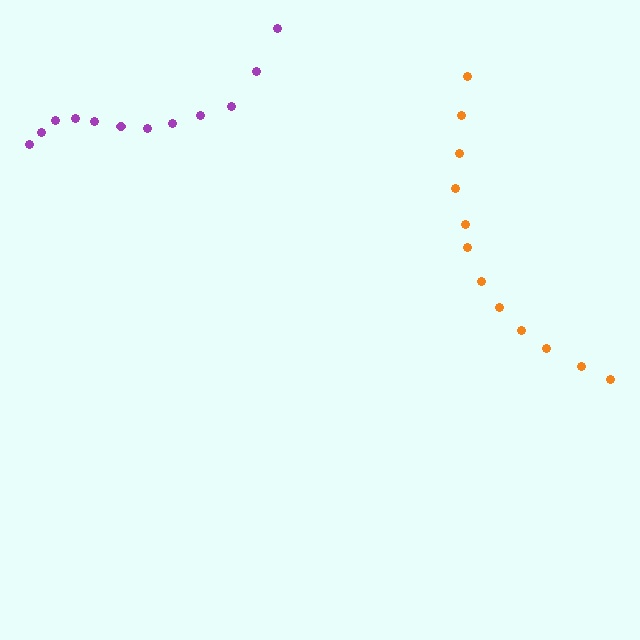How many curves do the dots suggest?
There are 2 distinct paths.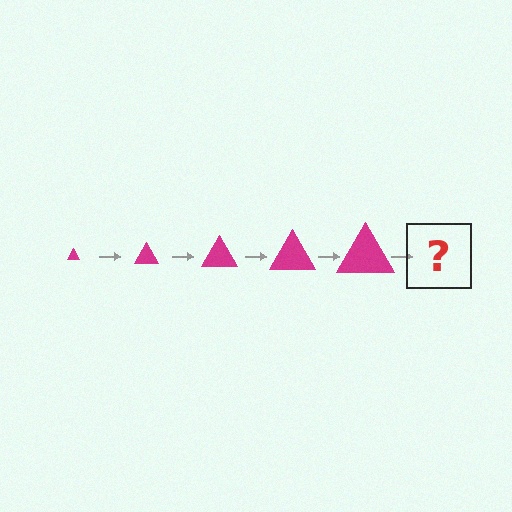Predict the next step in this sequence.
The next step is a magenta triangle, larger than the previous one.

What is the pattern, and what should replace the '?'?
The pattern is that the triangle gets progressively larger each step. The '?' should be a magenta triangle, larger than the previous one.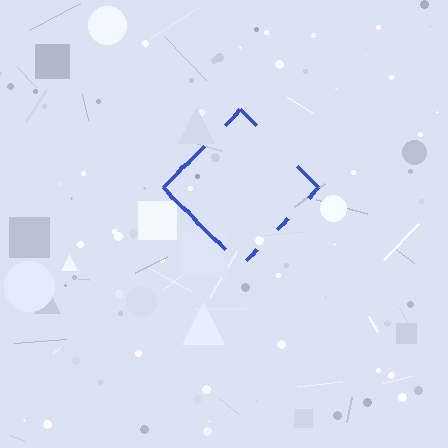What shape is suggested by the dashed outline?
The dashed outline suggests a diamond.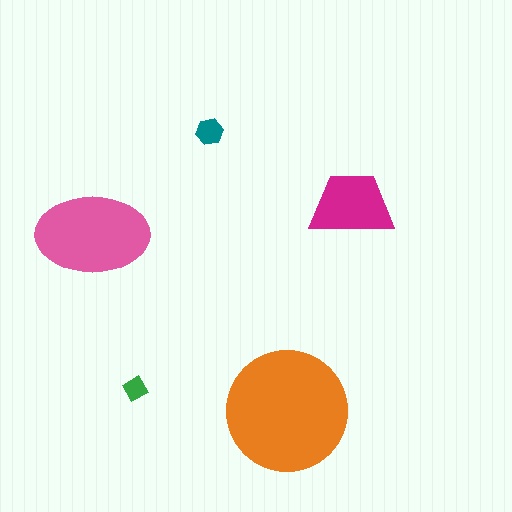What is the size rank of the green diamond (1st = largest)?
5th.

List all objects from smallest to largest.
The green diamond, the teal hexagon, the magenta trapezoid, the pink ellipse, the orange circle.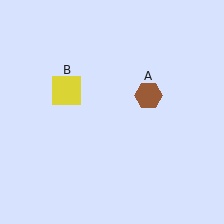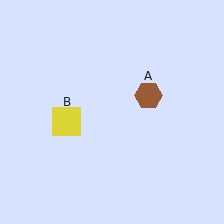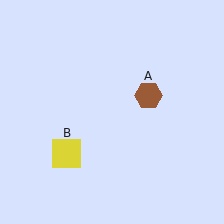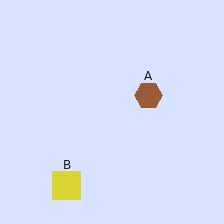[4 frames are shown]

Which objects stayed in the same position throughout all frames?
Brown hexagon (object A) remained stationary.